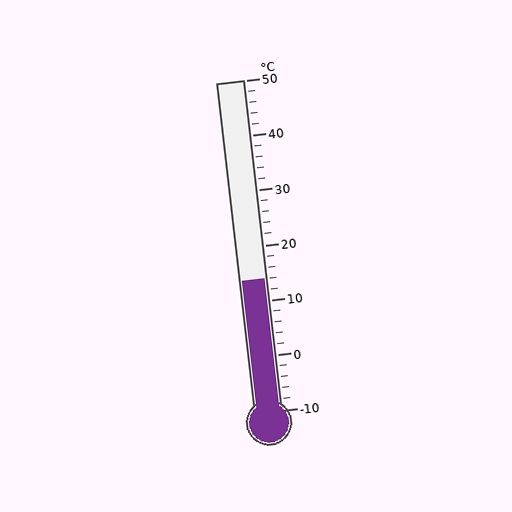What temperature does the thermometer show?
The thermometer shows approximately 14°C.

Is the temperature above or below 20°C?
The temperature is below 20°C.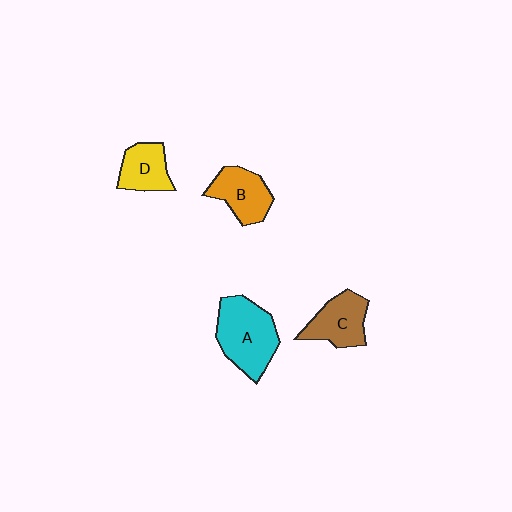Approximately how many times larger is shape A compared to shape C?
Approximately 1.4 times.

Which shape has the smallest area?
Shape D (yellow).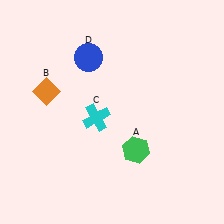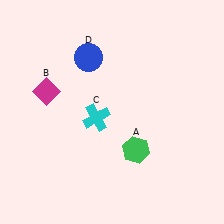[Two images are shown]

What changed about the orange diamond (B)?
In Image 1, B is orange. In Image 2, it changed to magenta.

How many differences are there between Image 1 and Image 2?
There is 1 difference between the two images.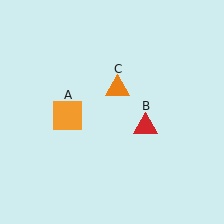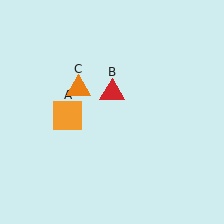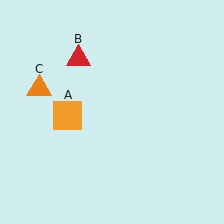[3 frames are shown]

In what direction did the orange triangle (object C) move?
The orange triangle (object C) moved left.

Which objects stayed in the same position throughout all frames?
Orange square (object A) remained stationary.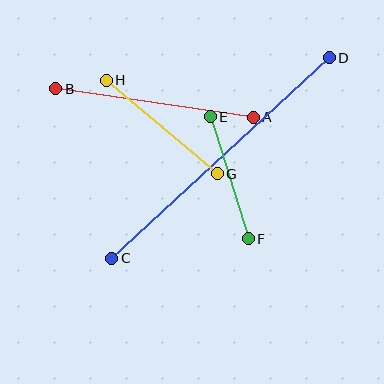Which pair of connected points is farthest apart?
Points C and D are farthest apart.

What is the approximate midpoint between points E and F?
The midpoint is at approximately (229, 178) pixels.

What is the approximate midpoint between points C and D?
The midpoint is at approximately (221, 158) pixels.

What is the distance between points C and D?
The distance is approximately 296 pixels.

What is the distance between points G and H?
The distance is approximately 145 pixels.